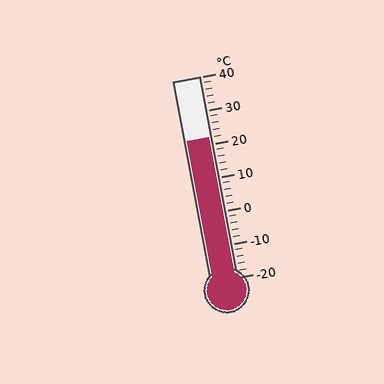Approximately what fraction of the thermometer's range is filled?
The thermometer is filled to approximately 70% of its range.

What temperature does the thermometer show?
The thermometer shows approximately 22°C.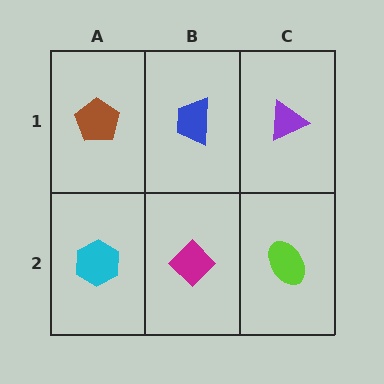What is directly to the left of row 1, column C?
A blue trapezoid.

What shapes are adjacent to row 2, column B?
A blue trapezoid (row 1, column B), a cyan hexagon (row 2, column A), a lime ellipse (row 2, column C).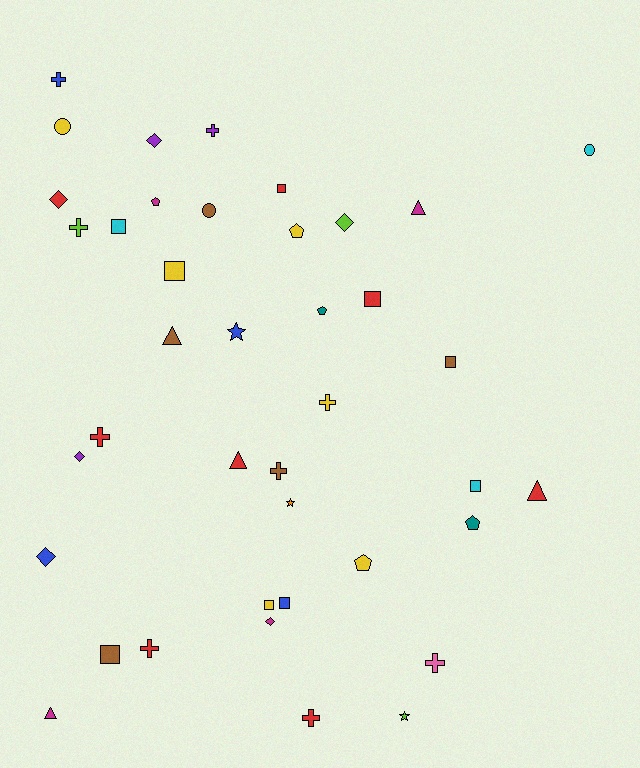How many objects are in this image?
There are 40 objects.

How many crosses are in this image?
There are 9 crosses.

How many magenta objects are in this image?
There are 4 magenta objects.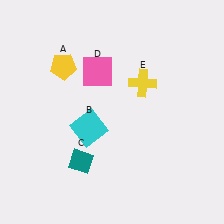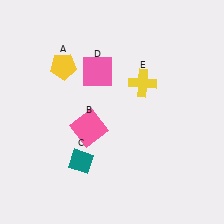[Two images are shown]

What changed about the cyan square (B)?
In Image 1, B is cyan. In Image 2, it changed to pink.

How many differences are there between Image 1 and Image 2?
There is 1 difference between the two images.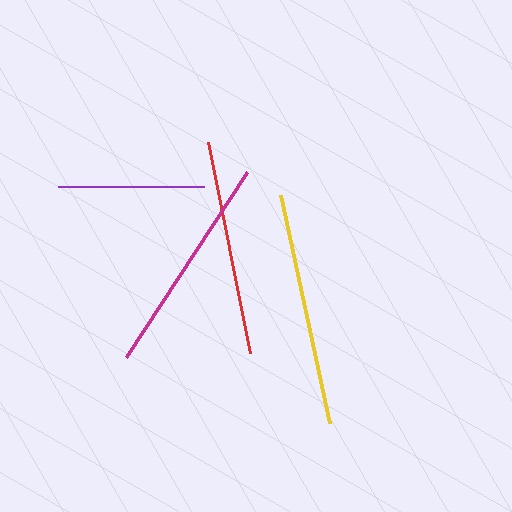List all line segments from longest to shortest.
From longest to shortest: yellow, magenta, red, purple.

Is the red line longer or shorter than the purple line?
The red line is longer than the purple line.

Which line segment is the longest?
The yellow line is the longest at approximately 234 pixels.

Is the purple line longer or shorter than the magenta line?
The magenta line is longer than the purple line.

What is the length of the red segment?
The red segment is approximately 216 pixels long.